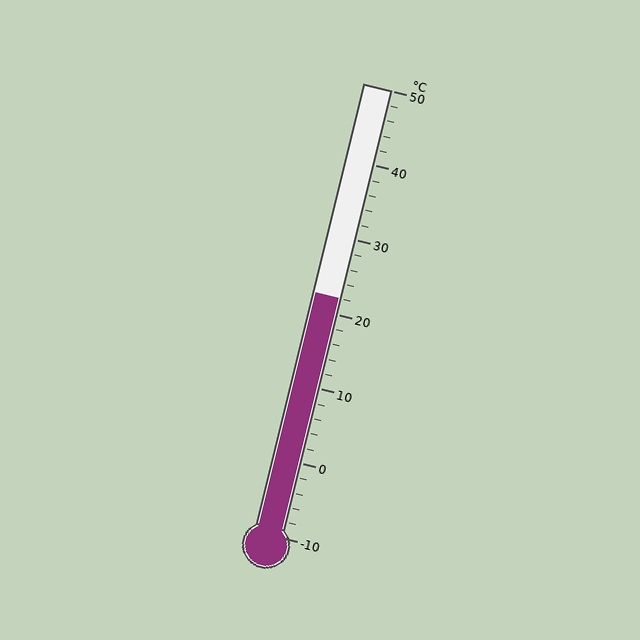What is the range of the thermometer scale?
The thermometer scale ranges from -10°C to 50°C.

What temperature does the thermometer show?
The thermometer shows approximately 22°C.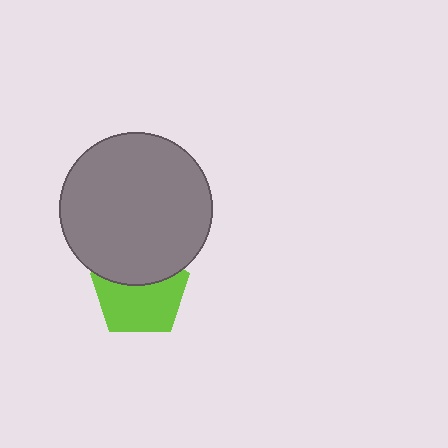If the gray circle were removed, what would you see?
You would see the complete lime pentagon.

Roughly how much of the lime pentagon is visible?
About half of it is visible (roughly 62%).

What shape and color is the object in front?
The object in front is a gray circle.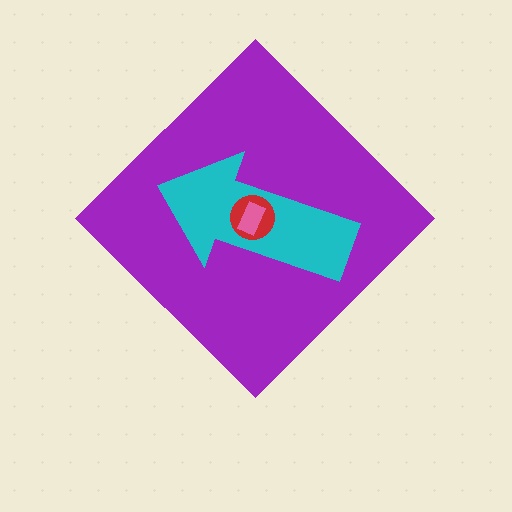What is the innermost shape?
The pink rectangle.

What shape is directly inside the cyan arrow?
The red circle.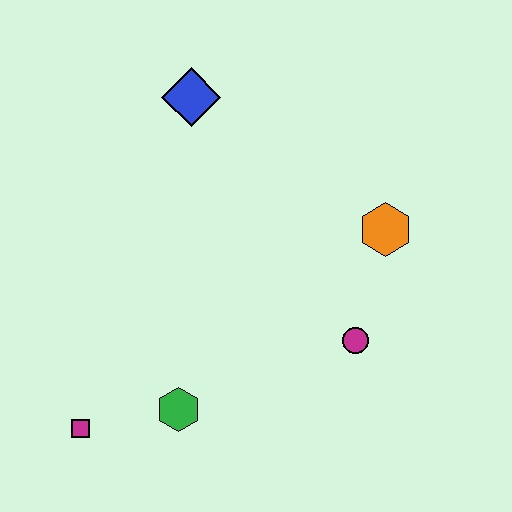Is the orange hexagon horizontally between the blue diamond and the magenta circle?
No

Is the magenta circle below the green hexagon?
No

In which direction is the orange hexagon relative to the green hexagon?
The orange hexagon is to the right of the green hexagon.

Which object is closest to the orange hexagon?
The magenta circle is closest to the orange hexagon.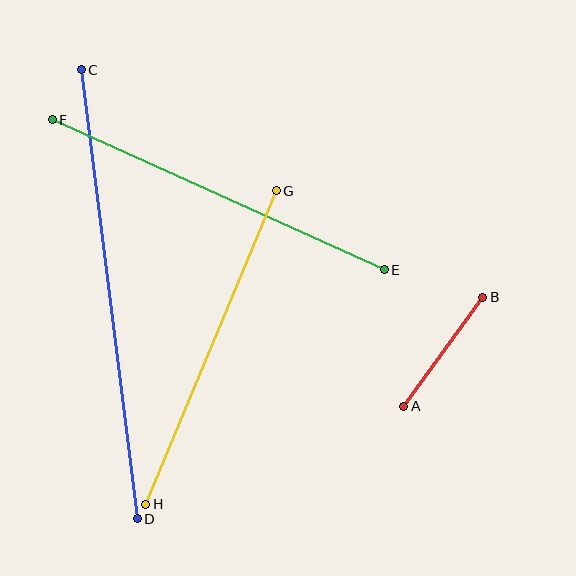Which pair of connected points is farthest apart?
Points C and D are farthest apart.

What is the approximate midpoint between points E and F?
The midpoint is at approximately (218, 195) pixels.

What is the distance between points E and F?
The distance is approximately 364 pixels.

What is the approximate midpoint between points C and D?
The midpoint is at approximately (109, 294) pixels.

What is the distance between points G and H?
The distance is approximately 340 pixels.